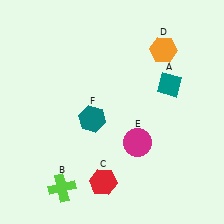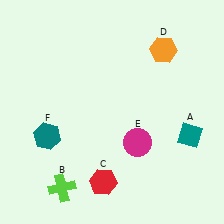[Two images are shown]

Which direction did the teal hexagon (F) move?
The teal hexagon (F) moved left.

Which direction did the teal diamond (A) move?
The teal diamond (A) moved down.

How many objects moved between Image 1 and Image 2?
2 objects moved between the two images.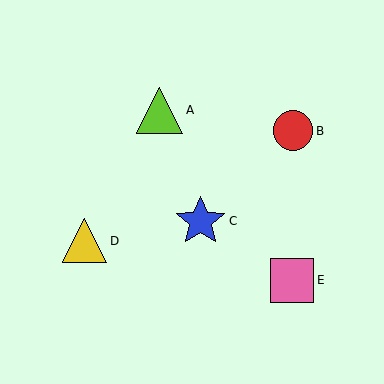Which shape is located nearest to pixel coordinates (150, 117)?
The lime triangle (labeled A) at (160, 110) is nearest to that location.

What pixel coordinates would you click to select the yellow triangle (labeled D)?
Click at (85, 241) to select the yellow triangle D.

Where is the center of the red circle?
The center of the red circle is at (293, 131).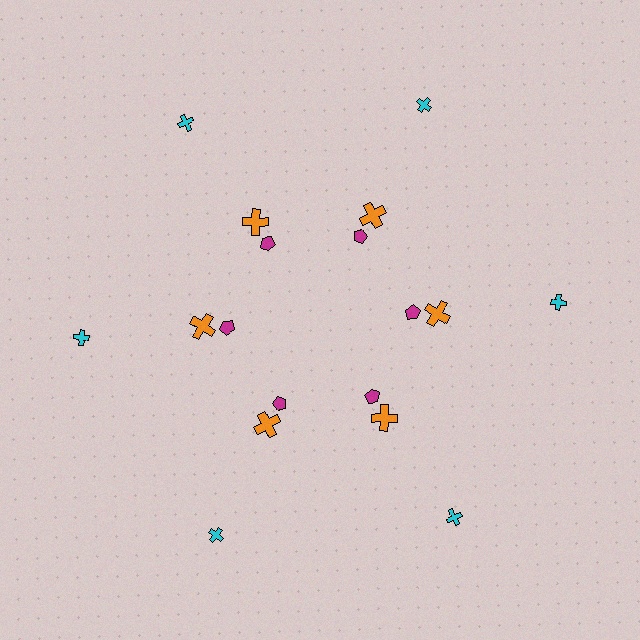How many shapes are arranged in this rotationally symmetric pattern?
There are 18 shapes, arranged in 6 groups of 3.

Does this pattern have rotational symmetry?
Yes, this pattern has 6-fold rotational symmetry. It looks the same after rotating 60 degrees around the center.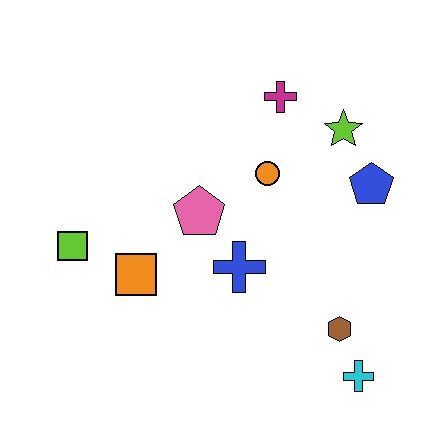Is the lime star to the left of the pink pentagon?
No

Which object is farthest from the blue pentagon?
The lime square is farthest from the blue pentagon.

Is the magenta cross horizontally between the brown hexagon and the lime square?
Yes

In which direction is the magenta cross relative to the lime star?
The magenta cross is to the left of the lime star.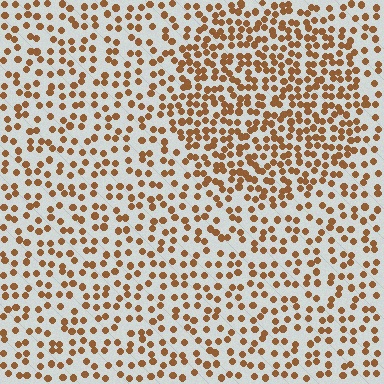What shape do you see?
I see a circle.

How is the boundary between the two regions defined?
The boundary is defined by a change in element density (approximately 1.8x ratio). All elements are the same color, size, and shape.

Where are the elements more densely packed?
The elements are more densely packed inside the circle boundary.